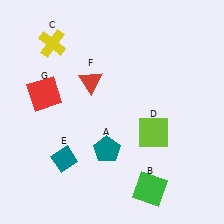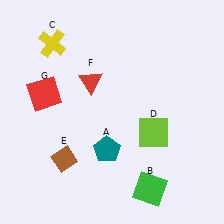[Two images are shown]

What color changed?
The diamond (E) changed from teal in Image 1 to brown in Image 2.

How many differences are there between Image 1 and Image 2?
There is 1 difference between the two images.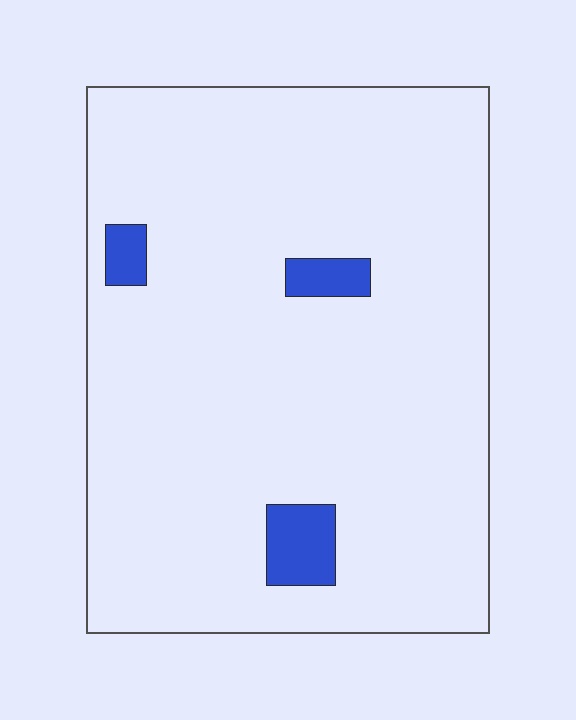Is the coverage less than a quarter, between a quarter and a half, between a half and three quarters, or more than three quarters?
Less than a quarter.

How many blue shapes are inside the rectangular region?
3.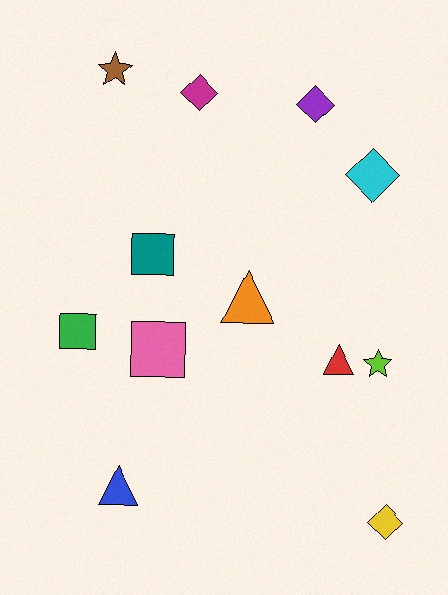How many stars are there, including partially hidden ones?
There are 2 stars.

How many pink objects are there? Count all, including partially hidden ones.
There is 1 pink object.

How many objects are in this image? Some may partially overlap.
There are 12 objects.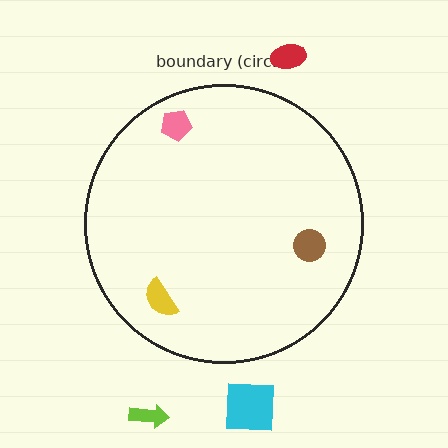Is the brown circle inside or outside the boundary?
Inside.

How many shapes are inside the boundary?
3 inside, 3 outside.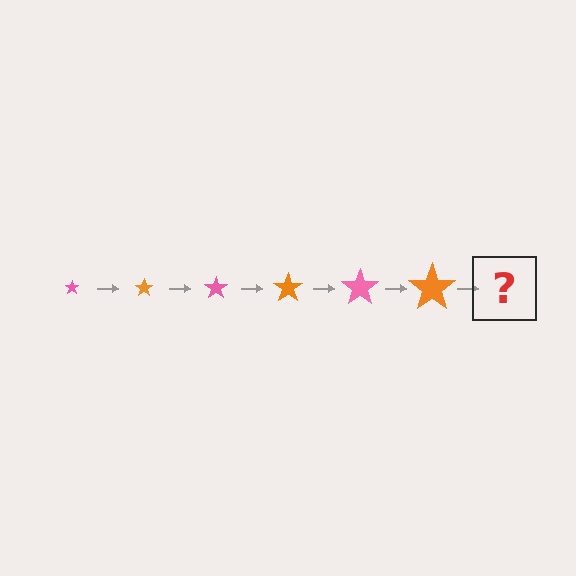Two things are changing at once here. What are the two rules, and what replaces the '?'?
The two rules are that the star grows larger each step and the color cycles through pink and orange. The '?' should be a pink star, larger than the previous one.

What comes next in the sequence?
The next element should be a pink star, larger than the previous one.